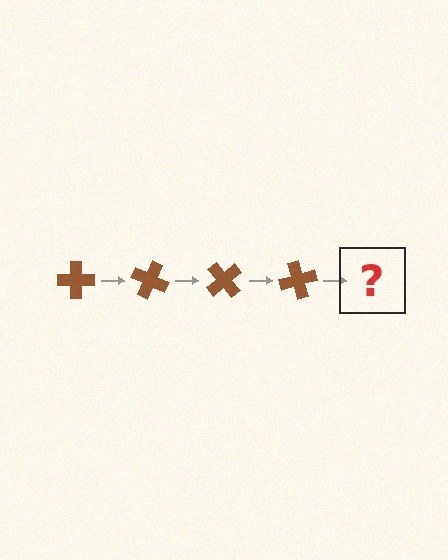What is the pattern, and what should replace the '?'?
The pattern is that the cross rotates 25 degrees each step. The '?' should be a brown cross rotated 100 degrees.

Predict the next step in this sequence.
The next step is a brown cross rotated 100 degrees.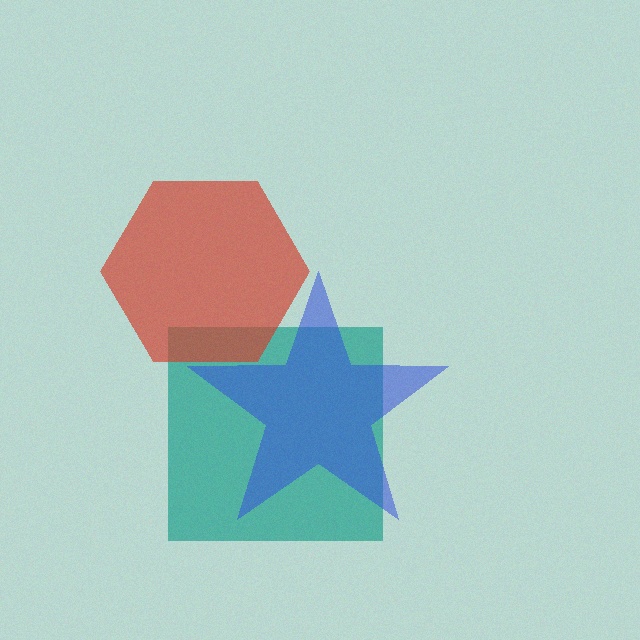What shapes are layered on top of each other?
The layered shapes are: a teal square, a red hexagon, a blue star.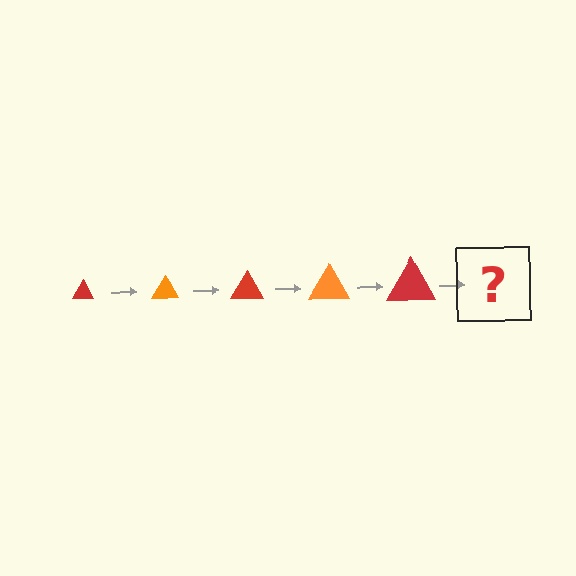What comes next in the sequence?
The next element should be an orange triangle, larger than the previous one.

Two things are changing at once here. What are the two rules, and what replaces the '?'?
The two rules are that the triangle grows larger each step and the color cycles through red and orange. The '?' should be an orange triangle, larger than the previous one.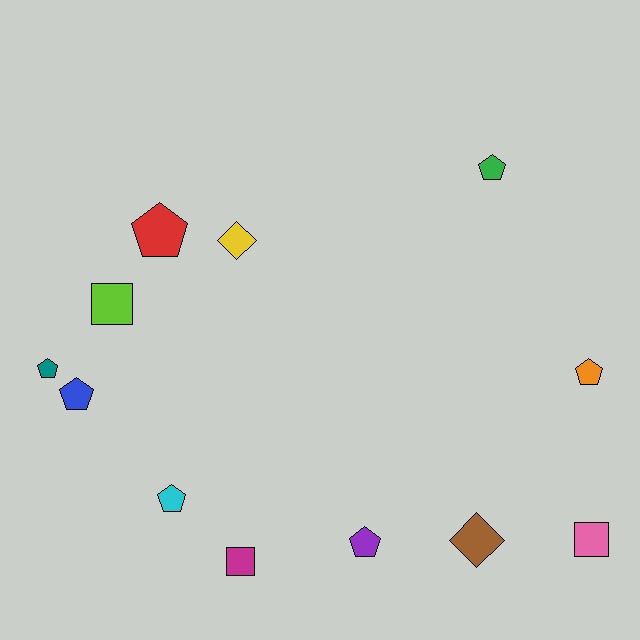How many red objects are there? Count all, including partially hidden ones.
There is 1 red object.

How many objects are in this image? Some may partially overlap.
There are 12 objects.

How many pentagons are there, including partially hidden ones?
There are 7 pentagons.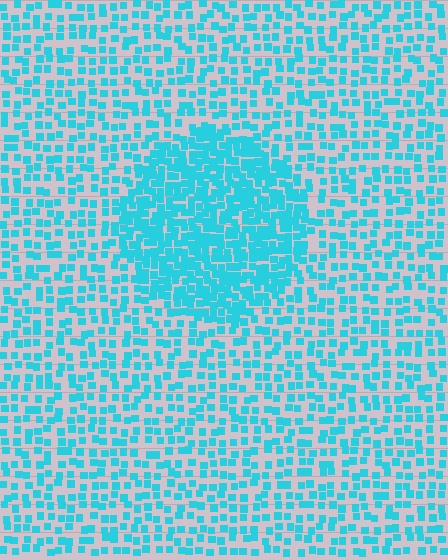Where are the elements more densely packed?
The elements are more densely packed inside the circle boundary.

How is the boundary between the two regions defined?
The boundary is defined by a change in element density (approximately 2.1x ratio). All elements are the same color, size, and shape.